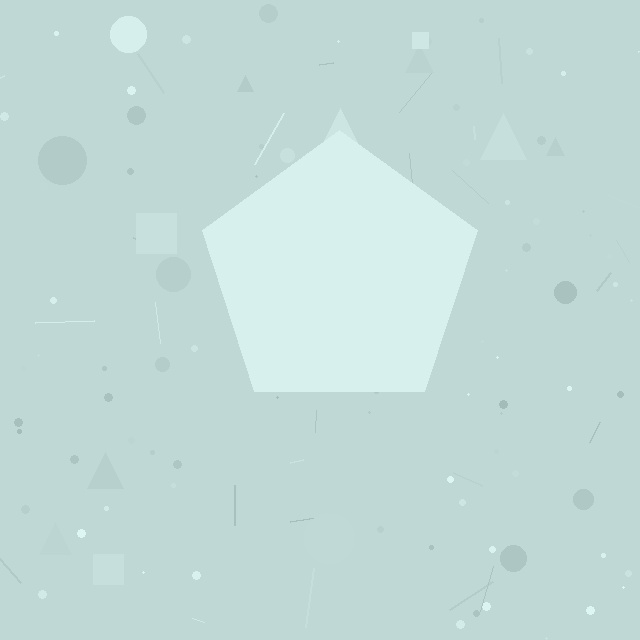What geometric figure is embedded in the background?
A pentagon is embedded in the background.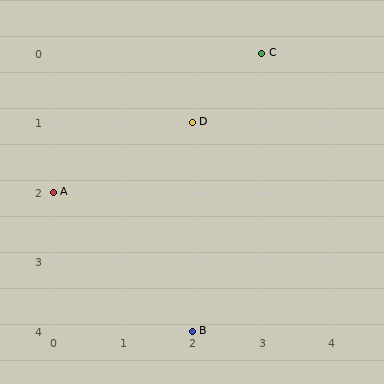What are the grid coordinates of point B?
Point B is at grid coordinates (2, 4).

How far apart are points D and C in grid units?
Points D and C are 1 column and 1 row apart (about 1.4 grid units diagonally).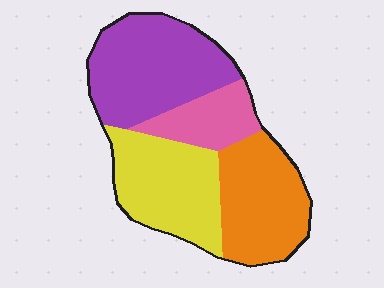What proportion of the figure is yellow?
Yellow covers 27% of the figure.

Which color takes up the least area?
Pink, at roughly 15%.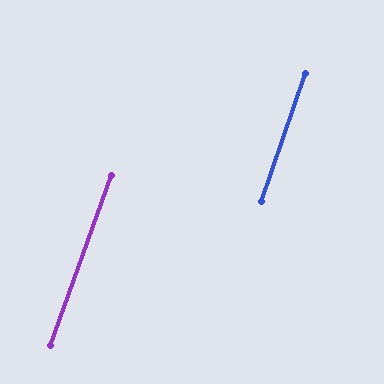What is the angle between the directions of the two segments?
Approximately 1 degree.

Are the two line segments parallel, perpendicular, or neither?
Parallel — their directions differ by only 0.6°.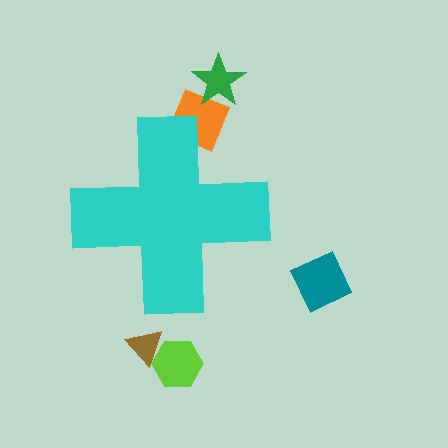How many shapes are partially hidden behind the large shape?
1 shape is partially hidden.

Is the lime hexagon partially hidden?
No, the lime hexagon is fully visible.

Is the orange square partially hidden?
Yes, the orange square is partially hidden behind the cyan cross.